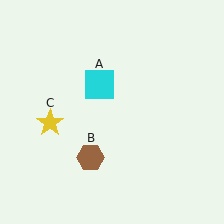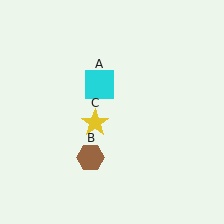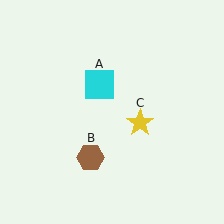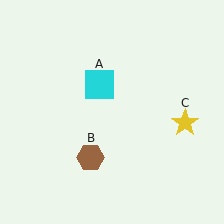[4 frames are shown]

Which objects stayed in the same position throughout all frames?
Cyan square (object A) and brown hexagon (object B) remained stationary.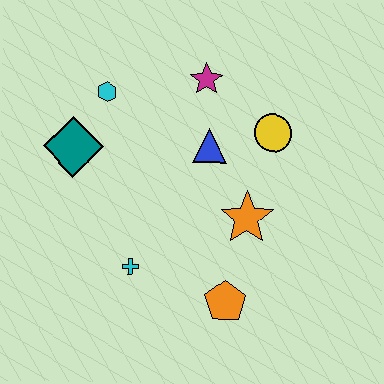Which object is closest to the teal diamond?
The cyan hexagon is closest to the teal diamond.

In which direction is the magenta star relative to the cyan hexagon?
The magenta star is to the right of the cyan hexagon.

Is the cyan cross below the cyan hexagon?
Yes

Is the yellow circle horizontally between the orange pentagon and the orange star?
No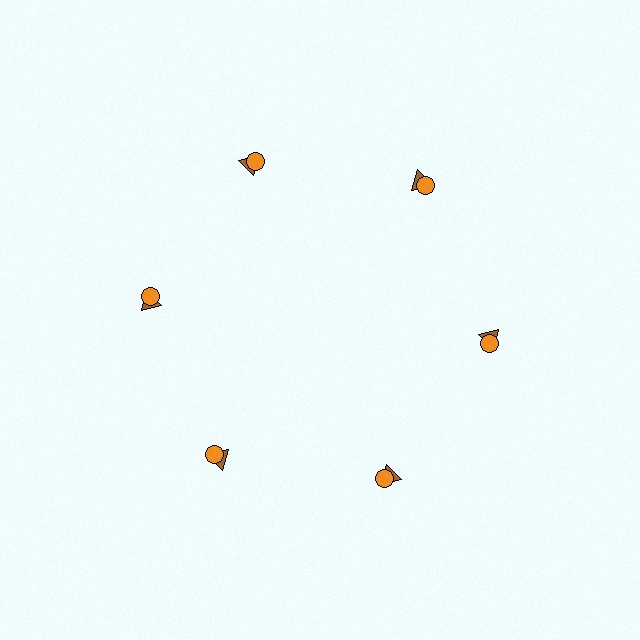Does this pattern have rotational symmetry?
Yes, this pattern has 6-fold rotational symmetry. It looks the same after rotating 60 degrees around the center.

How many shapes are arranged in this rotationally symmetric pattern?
There are 12 shapes, arranged in 6 groups of 2.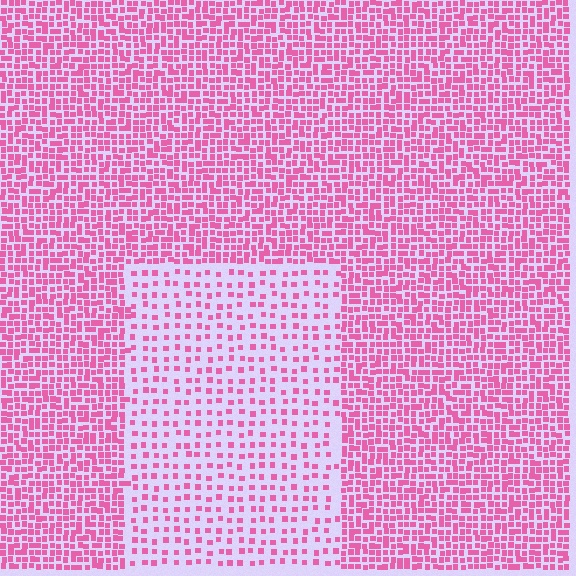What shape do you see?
I see a rectangle.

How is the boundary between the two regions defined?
The boundary is defined by a change in element density (approximately 2.4x ratio). All elements are the same color, size, and shape.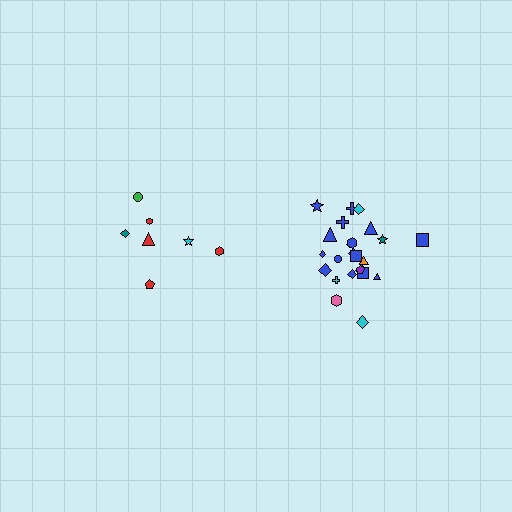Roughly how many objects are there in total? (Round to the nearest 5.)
Roughly 30 objects in total.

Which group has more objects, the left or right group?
The right group.